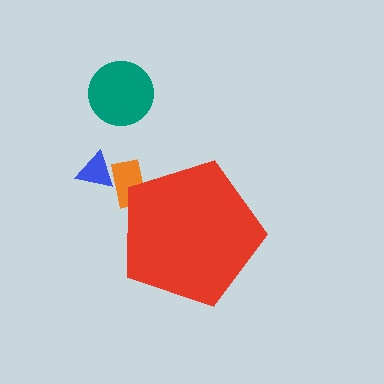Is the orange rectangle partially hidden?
Yes, the orange rectangle is partially hidden behind the red pentagon.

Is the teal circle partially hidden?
No, the teal circle is fully visible.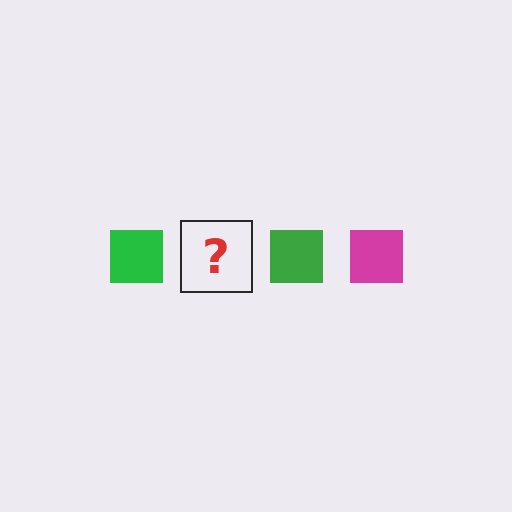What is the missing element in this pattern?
The missing element is a magenta square.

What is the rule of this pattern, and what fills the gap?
The rule is that the pattern cycles through green, magenta squares. The gap should be filled with a magenta square.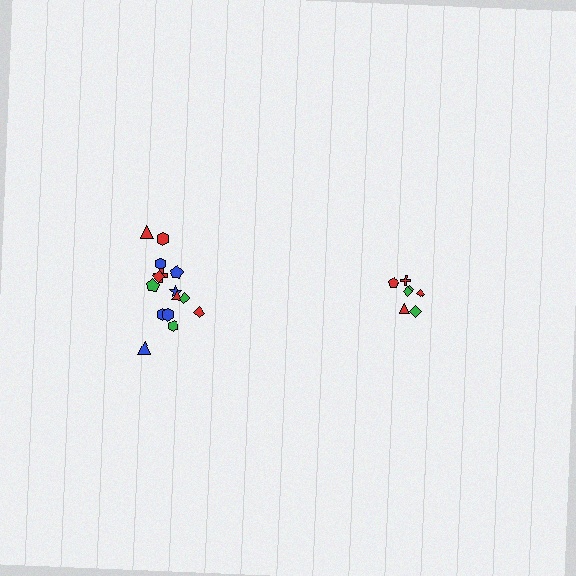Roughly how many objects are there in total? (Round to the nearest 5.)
Roughly 20 objects in total.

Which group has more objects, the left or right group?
The left group.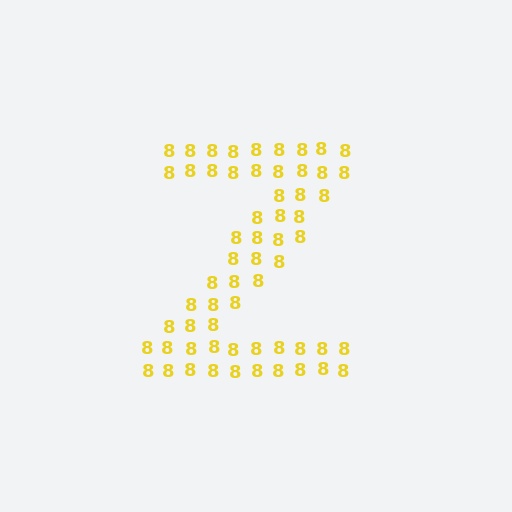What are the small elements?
The small elements are digit 8's.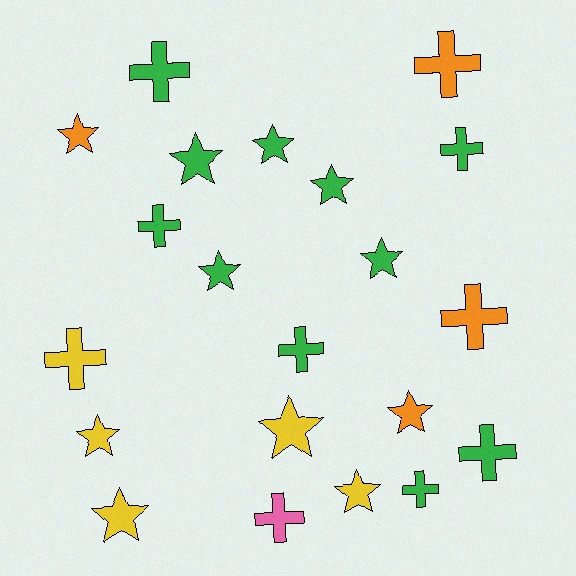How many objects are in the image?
There are 21 objects.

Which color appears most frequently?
Green, with 11 objects.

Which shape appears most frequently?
Star, with 11 objects.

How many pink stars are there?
There are no pink stars.